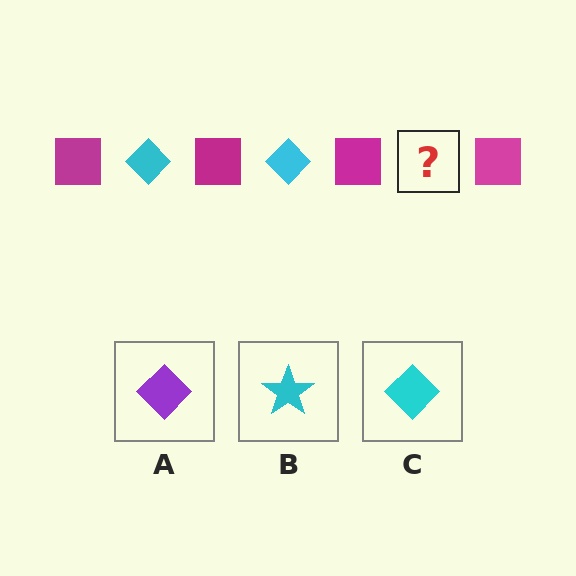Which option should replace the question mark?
Option C.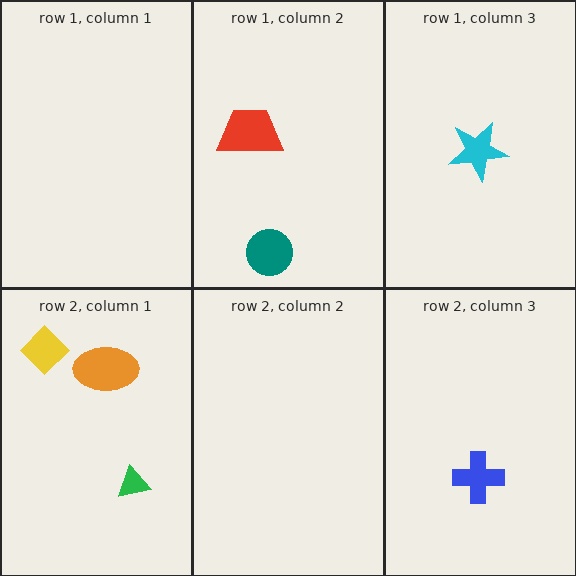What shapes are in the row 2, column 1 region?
The green triangle, the yellow diamond, the orange ellipse.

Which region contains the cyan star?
The row 1, column 3 region.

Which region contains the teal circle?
The row 1, column 2 region.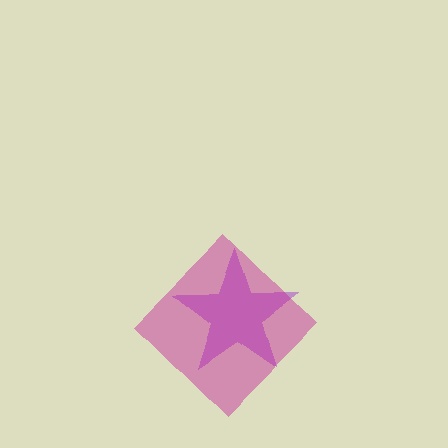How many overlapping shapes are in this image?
There are 2 overlapping shapes in the image.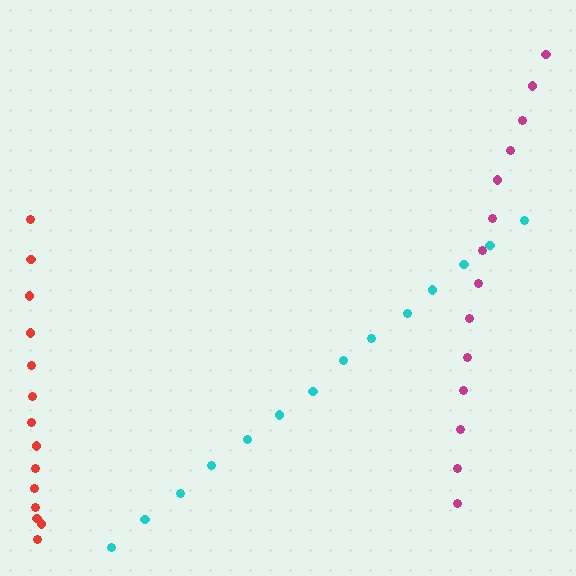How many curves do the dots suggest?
There are 3 distinct paths.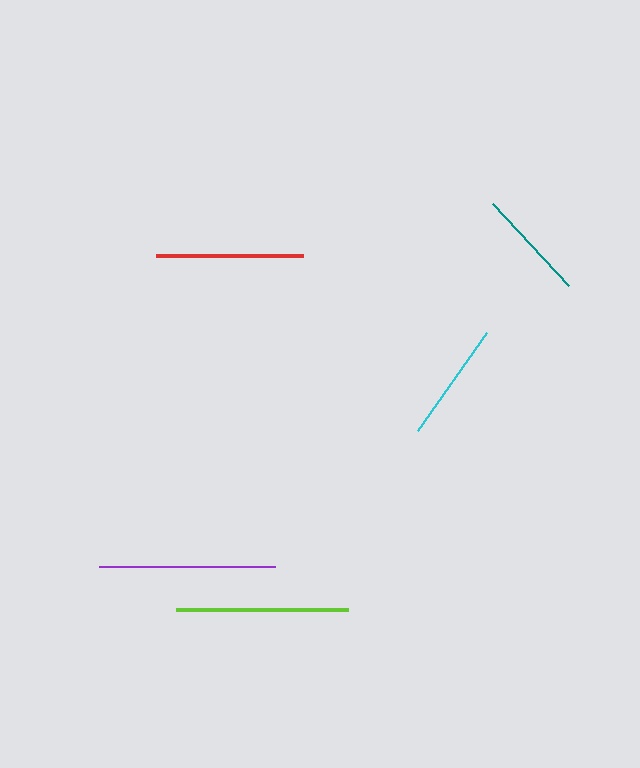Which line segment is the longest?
The purple line is the longest at approximately 176 pixels.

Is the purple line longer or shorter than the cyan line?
The purple line is longer than the cyan line.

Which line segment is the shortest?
The teal line is the shortest at approximately 111 pixels.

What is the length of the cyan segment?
The cyan segment is approximately 120 pixels long.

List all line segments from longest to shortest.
From longest to shortest: purple, lime, red, cyan, teal.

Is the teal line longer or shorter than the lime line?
The lime line is longer than the teal line.